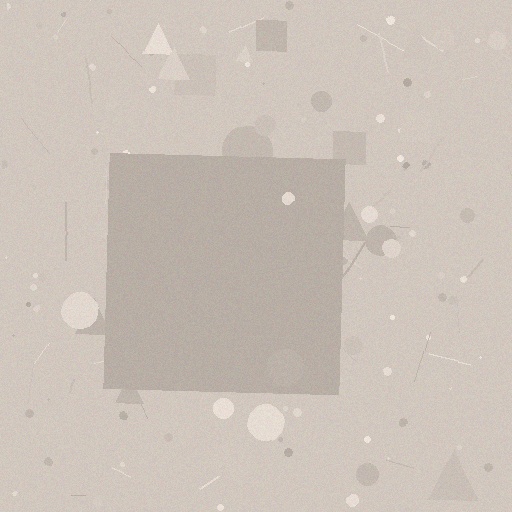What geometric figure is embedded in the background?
A square is embedded in the background.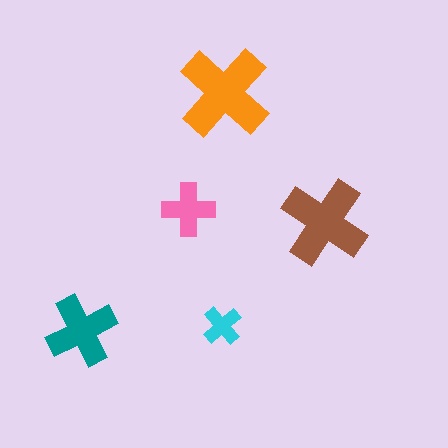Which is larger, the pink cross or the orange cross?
The orange one.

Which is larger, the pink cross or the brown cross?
The brown one.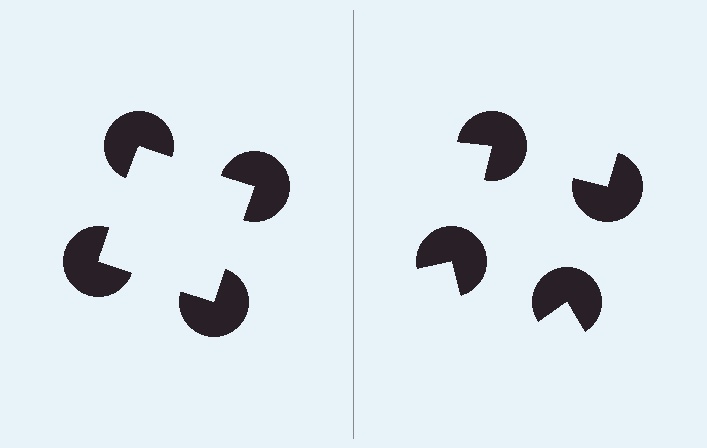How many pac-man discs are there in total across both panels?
8 — 4 on each side.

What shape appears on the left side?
An illusory square.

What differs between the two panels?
The pac-man discs are positioned identically on both sides; only the wedge orientations differ. On the left they align to a square; on the right they are misaligned.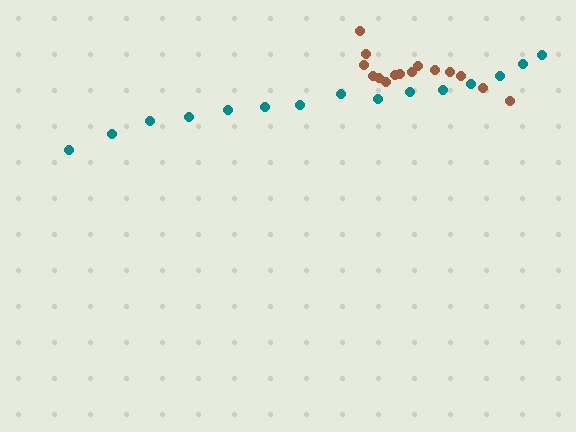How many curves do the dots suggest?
There are 2 distinct paths.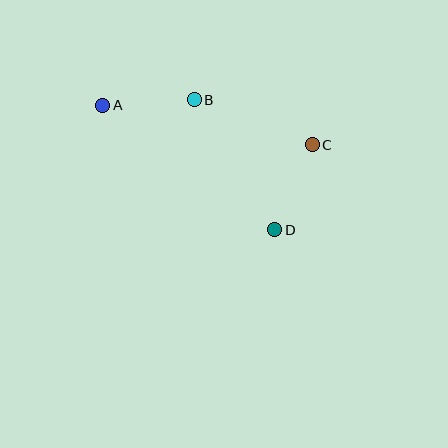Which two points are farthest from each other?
Points A and C are farthest from each other.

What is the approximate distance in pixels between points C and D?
The distance between C and D is approximately 93 pixels.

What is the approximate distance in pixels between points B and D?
The distance between B and D is approximately 153 pixels.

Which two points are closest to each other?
Points A and B are closest to each other.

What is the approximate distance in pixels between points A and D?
The distance between A and D is approximately 213 pixels.